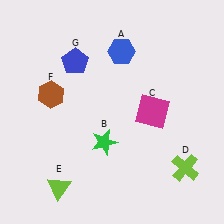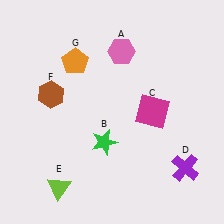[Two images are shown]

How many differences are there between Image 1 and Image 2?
There are 3 differences between the two images.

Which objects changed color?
A changed from blue to pink. D changed from lime to purple. G changed from blue to orange.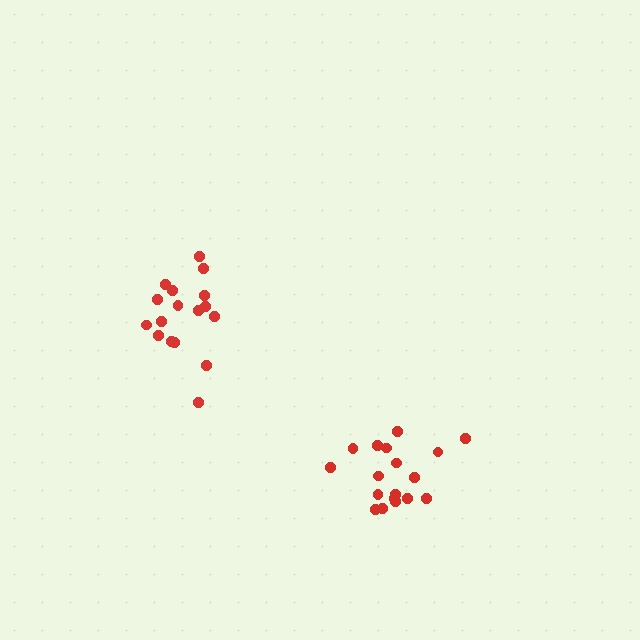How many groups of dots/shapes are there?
There are 2 groups.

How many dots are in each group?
Group 1: 18 dots, Group 2: 17 dots (35 total).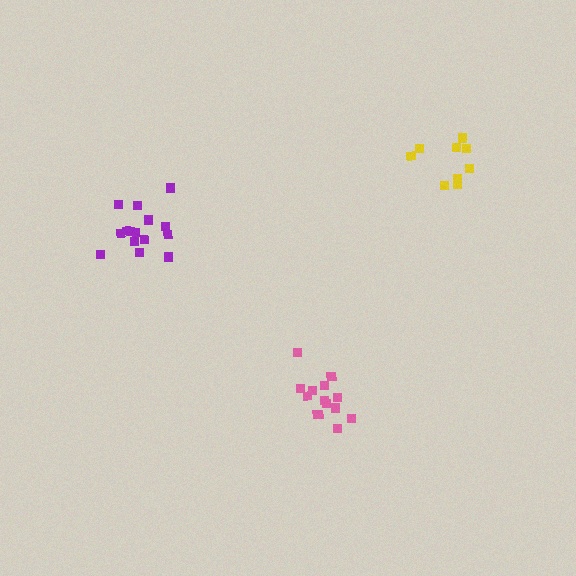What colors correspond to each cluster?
The clusters are colored: purple, pink, yellow.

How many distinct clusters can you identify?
There are 3 distinct clusters.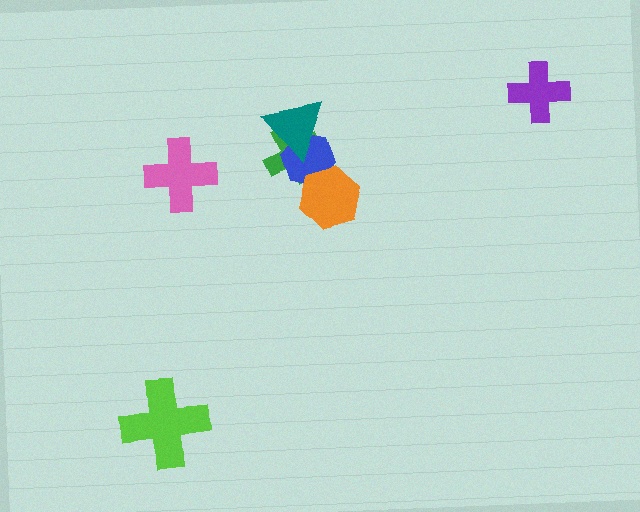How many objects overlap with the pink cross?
0 objects overlap with the pink cross.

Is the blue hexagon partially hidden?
Yes, it is partially covered by another shape.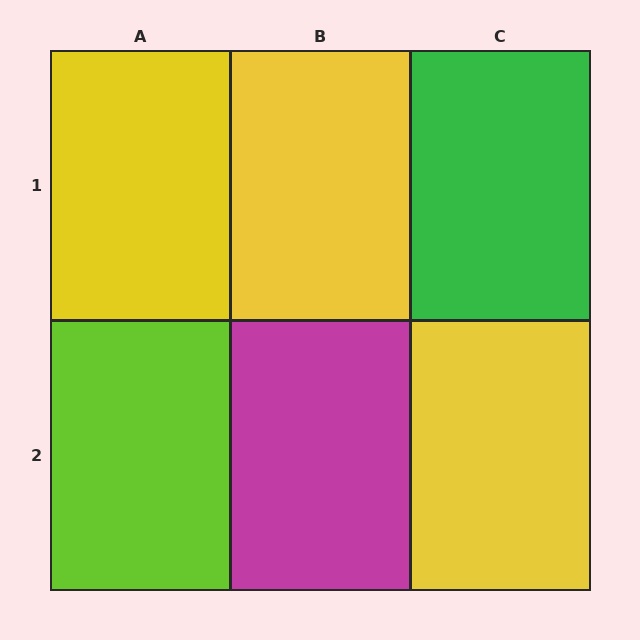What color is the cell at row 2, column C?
Yellow.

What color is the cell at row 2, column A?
Lime.